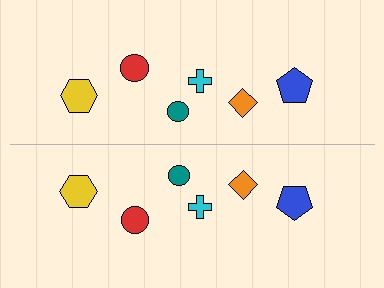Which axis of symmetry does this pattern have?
The pattern has a horizontal axis of symmetry running through the center of the image.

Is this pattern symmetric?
Yes, this pattern has bilateral (reflection) symmetry.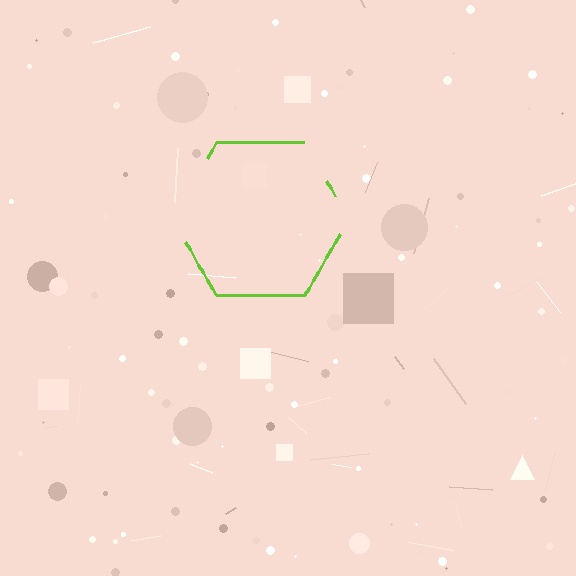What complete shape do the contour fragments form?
The contour fragments form a hexagon.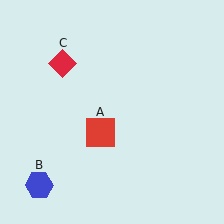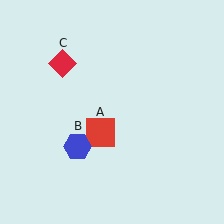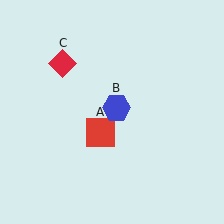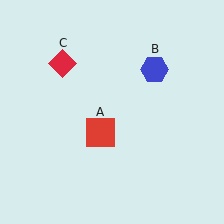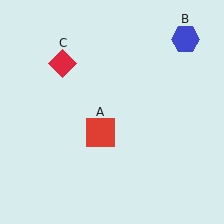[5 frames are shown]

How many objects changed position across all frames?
1 object changed position: blue hexagon (object B).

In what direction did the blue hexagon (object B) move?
The blue hexagon (object B) moved up and to the right.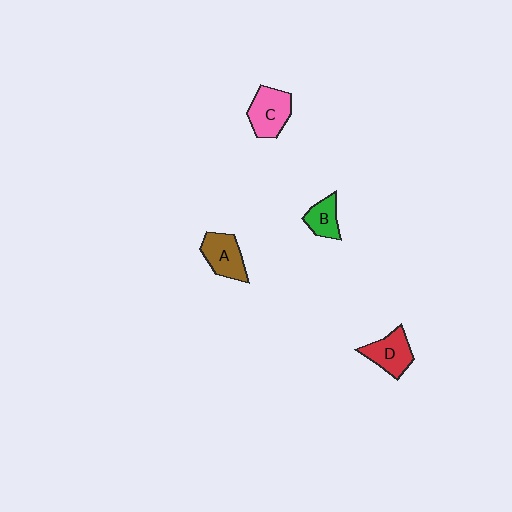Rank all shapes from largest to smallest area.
From largest to smallest: C (pink), D (red), A (brown), B (green).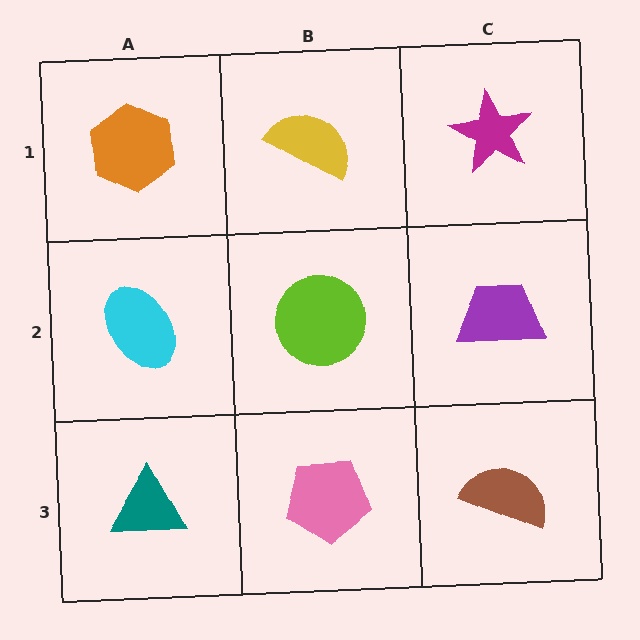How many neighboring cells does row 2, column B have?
4.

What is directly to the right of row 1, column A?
A yellow semicircle.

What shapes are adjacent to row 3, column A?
A cyan ellipse (row 2, column A), a pink pentagon (row 3, column B).